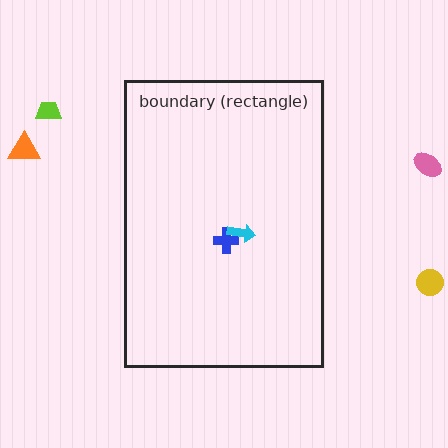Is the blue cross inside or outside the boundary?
Inside.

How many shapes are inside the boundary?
2 inside, 4 outside.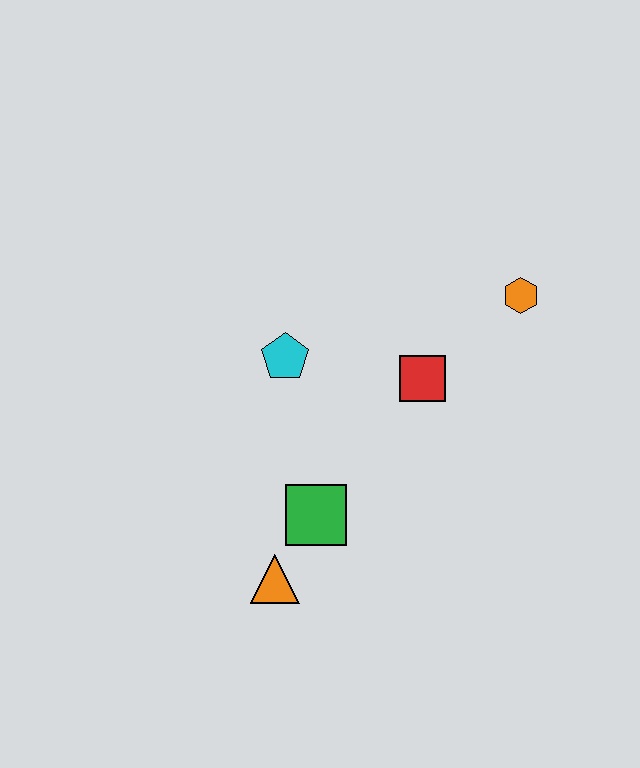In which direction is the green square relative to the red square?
The green square is below the red square.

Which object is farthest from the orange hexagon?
The orange triangle is farthest from the orange hexagon.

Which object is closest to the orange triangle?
The green square is closest to the orange triangle.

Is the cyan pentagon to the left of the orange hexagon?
Yes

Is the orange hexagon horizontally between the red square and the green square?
No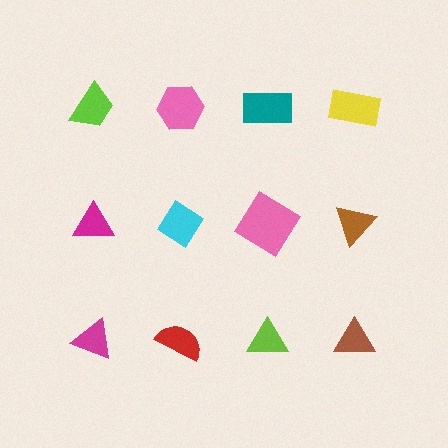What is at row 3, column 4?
A brown triangle.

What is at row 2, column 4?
A brown triangle.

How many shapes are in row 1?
4 shapes.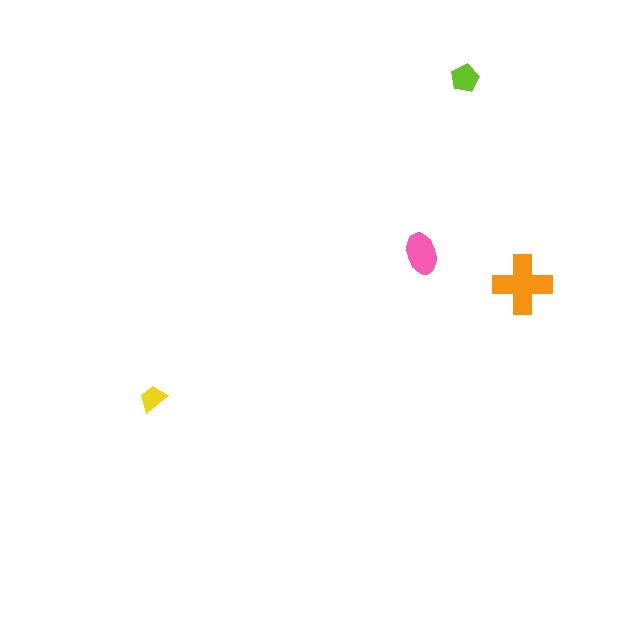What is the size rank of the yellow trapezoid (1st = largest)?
4th.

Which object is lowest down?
The yellow trapezoid is bottommost.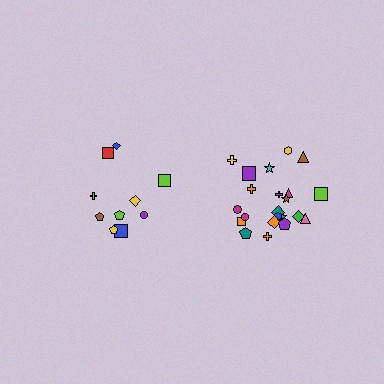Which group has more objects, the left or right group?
The right group.